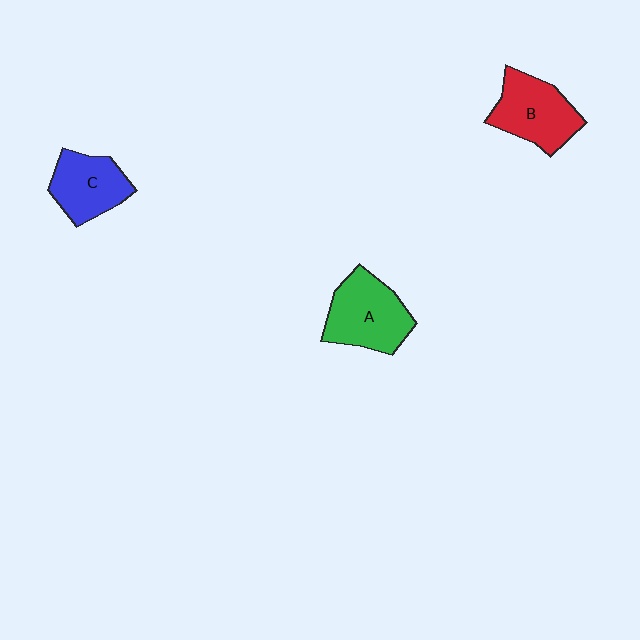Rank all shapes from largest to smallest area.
From largest to smallest: A (green), B (red), C (blue).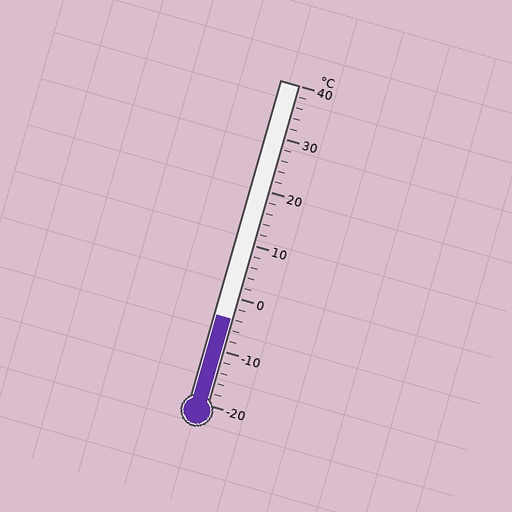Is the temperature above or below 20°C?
The temperature is below 20°C.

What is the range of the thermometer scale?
The thermometer scale ranges from -20°C to 40°C.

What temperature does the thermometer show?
The thermometer shows approximately -4°C.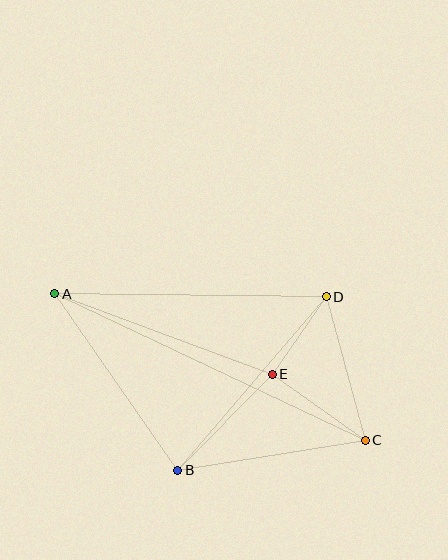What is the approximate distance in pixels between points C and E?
The distance between C and E is approximately 114 pixels.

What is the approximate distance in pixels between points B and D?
The distance between B and D is approximately 228 pixels.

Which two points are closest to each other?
Points D and E are closest to each other.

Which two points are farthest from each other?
Points A and C are farthest from each other.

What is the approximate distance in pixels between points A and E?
The distance between A and E is approximately 232 pixels.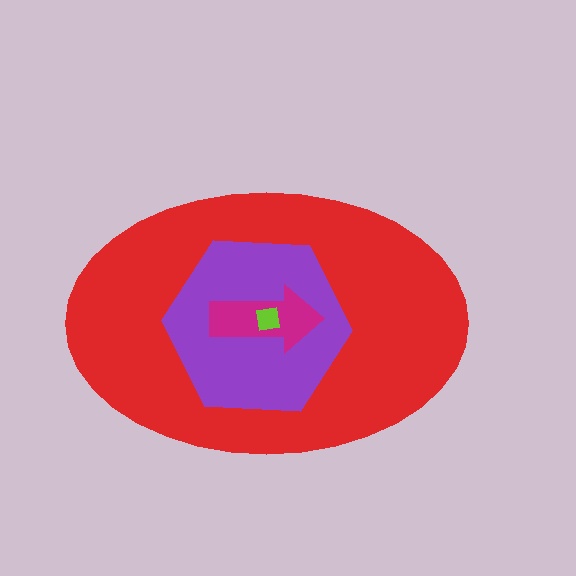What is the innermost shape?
The lime square.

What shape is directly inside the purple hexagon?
The magenta arrow.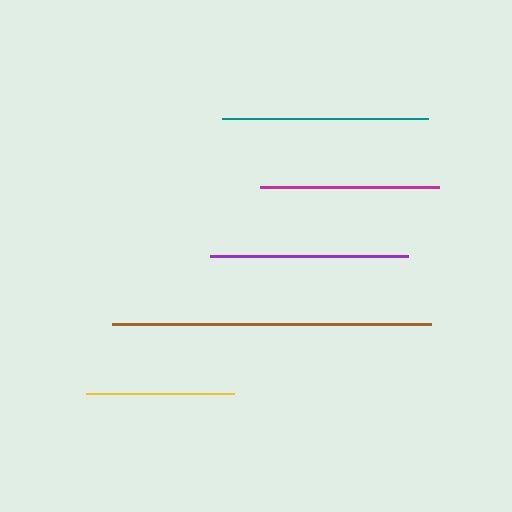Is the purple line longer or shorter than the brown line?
The brown line is longer than the purple line.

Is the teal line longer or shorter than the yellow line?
The teal line is longer than the yellow line.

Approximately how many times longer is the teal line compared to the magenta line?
The teal line is approximately 1.2 times the length of the magenta line.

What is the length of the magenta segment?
The magenta segment is approximately 179 pixels long.